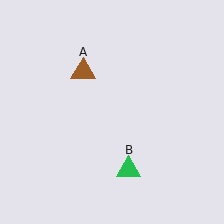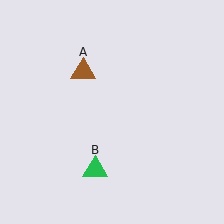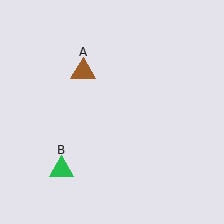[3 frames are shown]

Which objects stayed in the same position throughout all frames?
Brown triangle (object A) remained stationary.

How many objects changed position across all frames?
1 object changed position: green triangle (object B).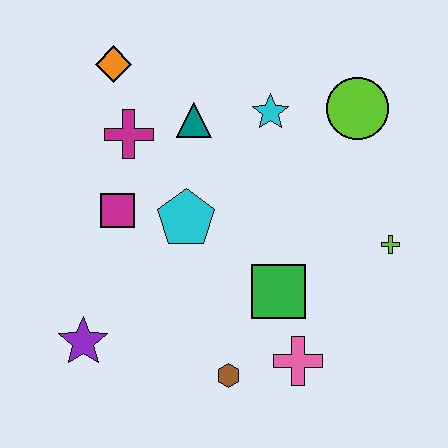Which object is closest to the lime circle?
The cyan star is closest to the lime circle.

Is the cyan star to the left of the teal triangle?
No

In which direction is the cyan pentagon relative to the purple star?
The cyan pentagon is above the purple star.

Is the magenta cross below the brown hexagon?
No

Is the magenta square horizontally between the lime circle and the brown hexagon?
No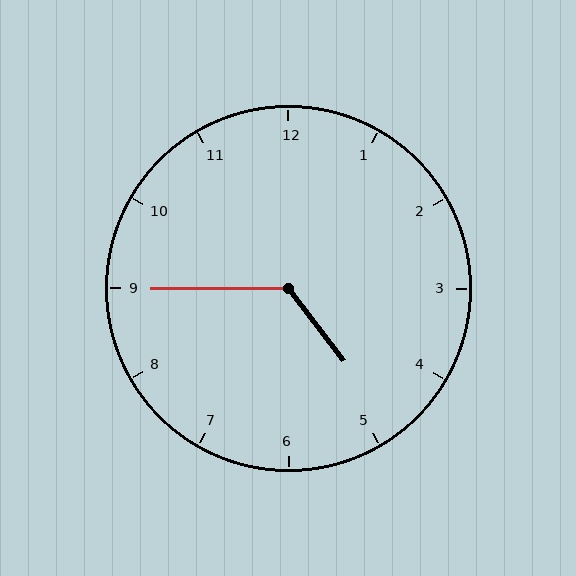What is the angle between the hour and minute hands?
Approximately 128 degrees.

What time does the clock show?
4:45.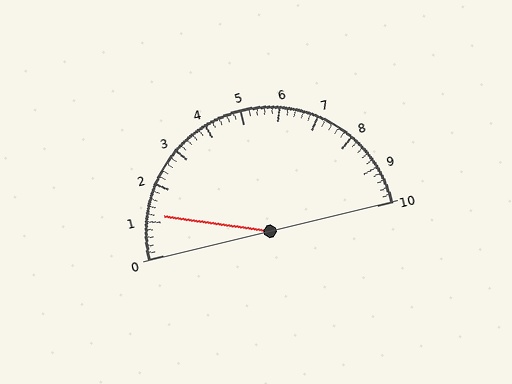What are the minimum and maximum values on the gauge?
The gauge ranges from 0 to 10.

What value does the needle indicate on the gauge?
The needle indicates approximately 1.2.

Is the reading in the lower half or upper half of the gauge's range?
The reading is in the lower half of the range (0 to 10).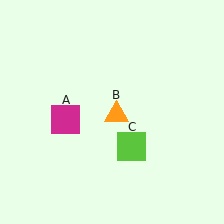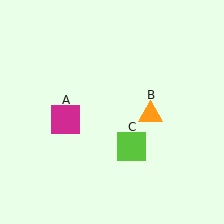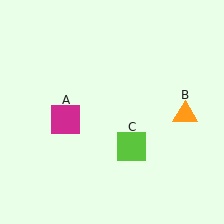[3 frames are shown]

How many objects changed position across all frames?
1 object changed position: orange triangle (object B).